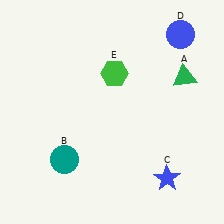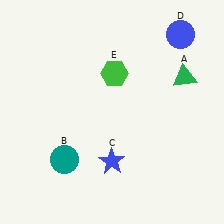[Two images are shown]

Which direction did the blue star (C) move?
The blue star (C) moved left.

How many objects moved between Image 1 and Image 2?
1 object moved between the two images.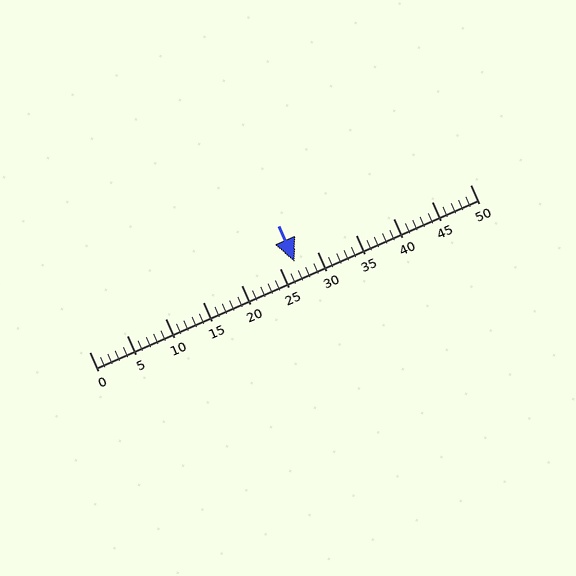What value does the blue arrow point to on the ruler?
The blue arrow points to approximately 27.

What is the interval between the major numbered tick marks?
The major tick marks are spaced 5 units apart.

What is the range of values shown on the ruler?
The ruler shows values from 0 to 50.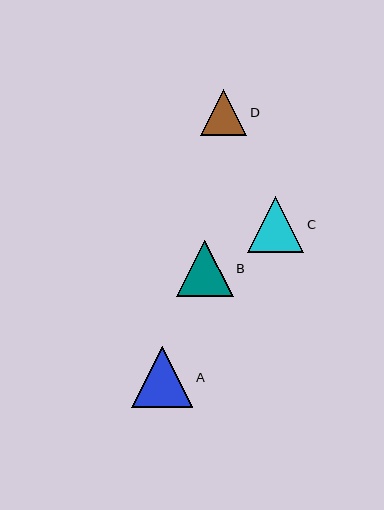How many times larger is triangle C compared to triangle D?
Triangle C is approximately 1.2 times the size of triangle D.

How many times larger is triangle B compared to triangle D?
Triangle B is approximately 1.2 times the size of triangle D.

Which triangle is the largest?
Triangle A is the largest with a size of approximately 61 pixels.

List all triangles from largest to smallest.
From largest to smallest: A, B, C, D.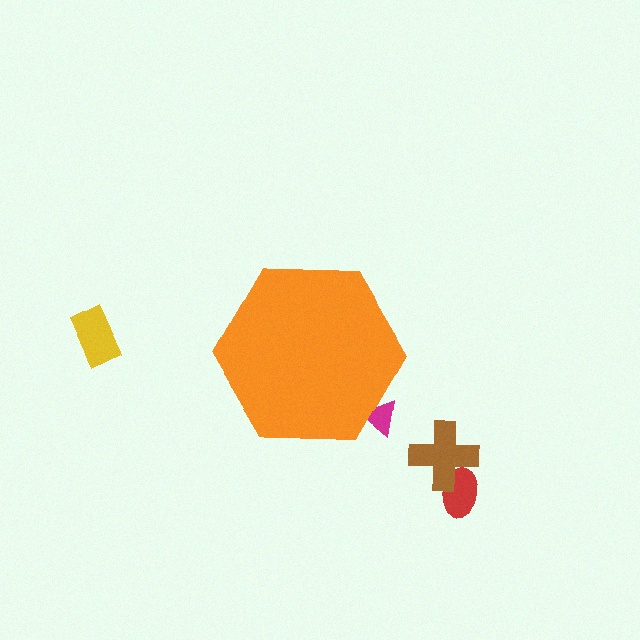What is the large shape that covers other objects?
An orange hexagon.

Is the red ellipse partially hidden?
No, the red ellipse is fully visible.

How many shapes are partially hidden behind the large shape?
1 shape is partially hidden.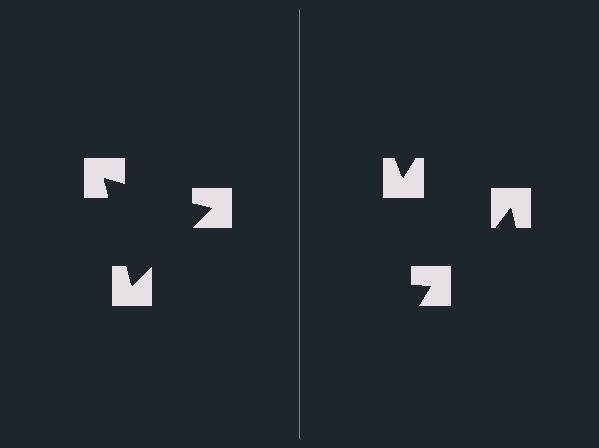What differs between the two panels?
The notched squares are positioned identically on both sides; only the wedge orientations differ. On the left they align to a triangle; on the right they are misaligned.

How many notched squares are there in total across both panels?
6 — 3 on each side.